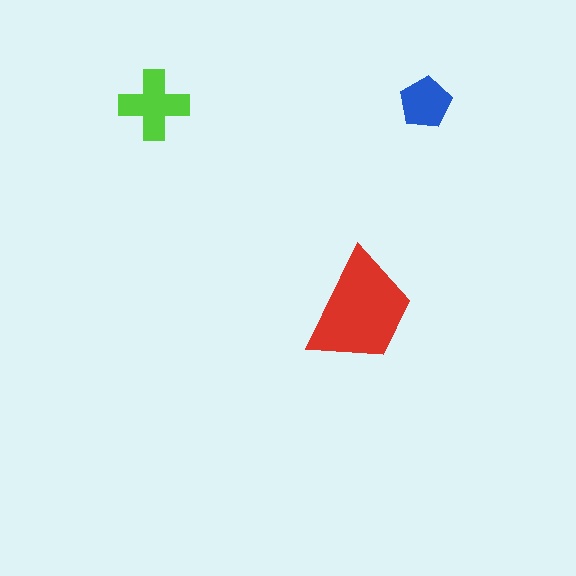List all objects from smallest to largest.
The blue pentagon, the lime cross, the red trapezoid.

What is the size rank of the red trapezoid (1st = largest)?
1st.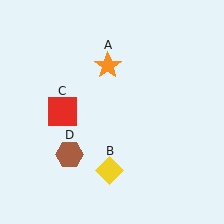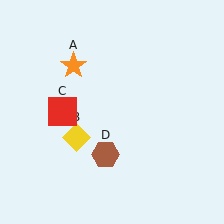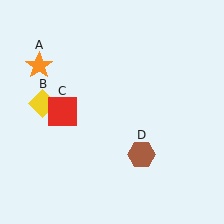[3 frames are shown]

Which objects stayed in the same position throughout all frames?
Red square (object C) remained stationary.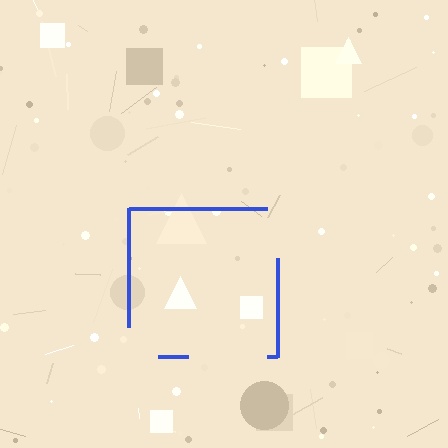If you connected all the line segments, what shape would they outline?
They would outline a square.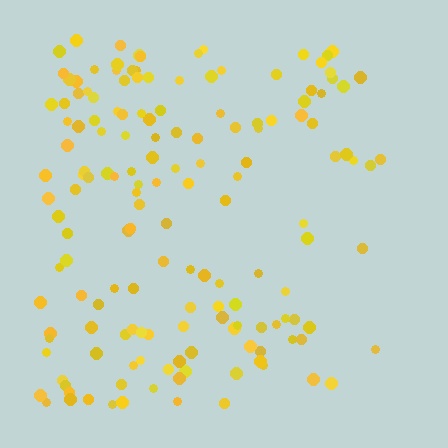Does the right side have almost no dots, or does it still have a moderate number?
Still a moderate number, just noticeably fewer than the left.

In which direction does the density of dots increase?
From right to left, with the left side densest.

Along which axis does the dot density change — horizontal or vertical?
Horizontal.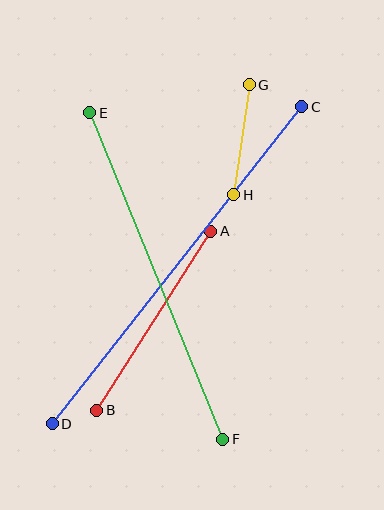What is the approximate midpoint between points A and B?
The midpoint is at approximately (154, 321) pixels.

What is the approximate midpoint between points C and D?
The midpoint is at approximately (177, 265) pixels.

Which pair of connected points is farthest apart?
Points C and D are farthest apart.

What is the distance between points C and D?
The distance is approximately 403 pixels.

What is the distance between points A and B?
The distance is approximately 212 pixels.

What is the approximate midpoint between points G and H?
The midpoint is at approximately (241, 140) pixels.